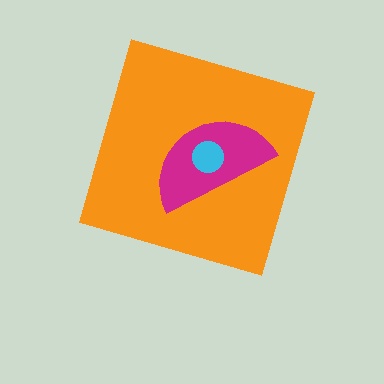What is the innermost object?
The cyan circle.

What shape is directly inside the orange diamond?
The magenta semicircle.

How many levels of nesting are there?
3.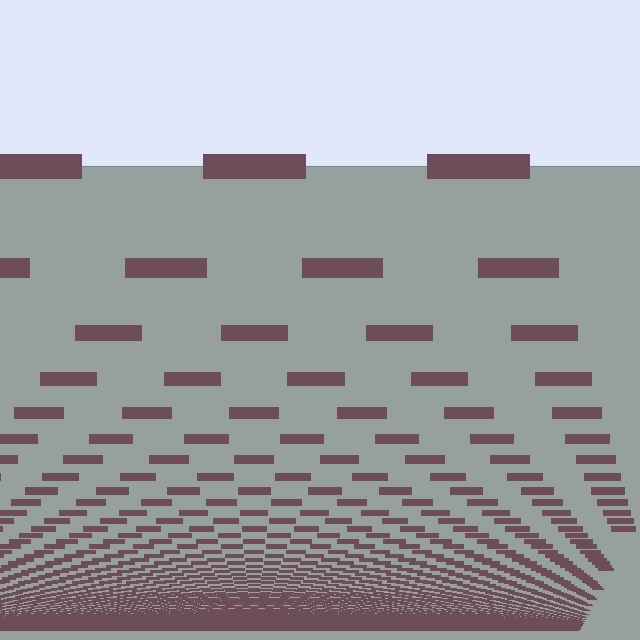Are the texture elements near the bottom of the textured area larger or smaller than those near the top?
Smaller. The gradient is inverted — elements near the bottom are smaller and denser.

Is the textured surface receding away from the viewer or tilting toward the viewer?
The surface appears to tilt toward the viewer. Texture elements get larger and sparser toward the top.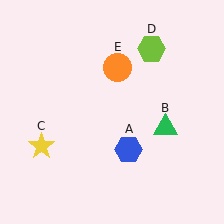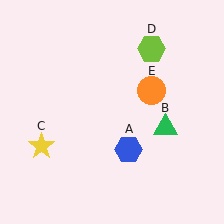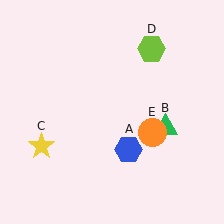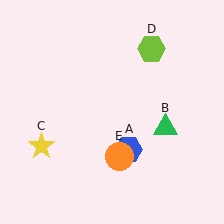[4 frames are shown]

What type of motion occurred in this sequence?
The orange circle (object E) rotated clockwise around the center of the scene.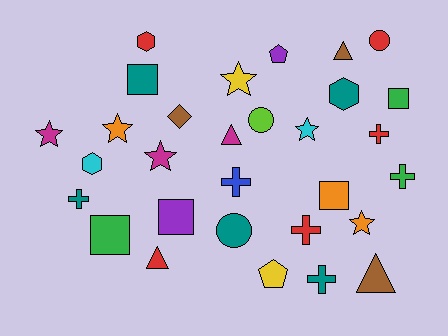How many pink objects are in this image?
There are no pink objects.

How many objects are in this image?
There are 30 objects.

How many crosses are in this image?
There are 6 crosses.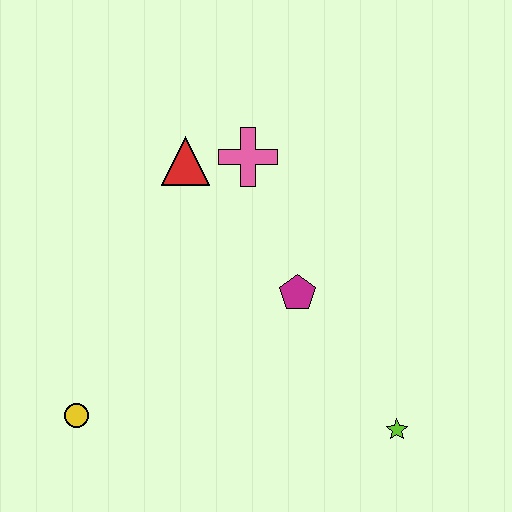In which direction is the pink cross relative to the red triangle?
The pink cross is to the right of the red triangle.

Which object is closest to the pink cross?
The red triangle is closest to the pink cross.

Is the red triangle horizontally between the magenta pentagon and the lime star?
No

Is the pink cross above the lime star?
Yes